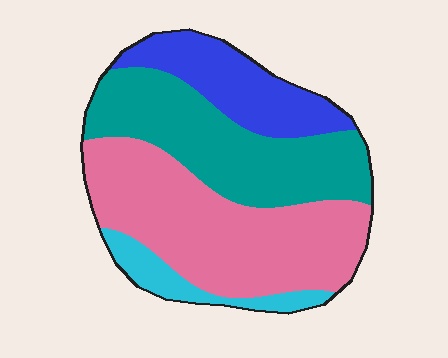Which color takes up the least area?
Cyan, at roughly 10%.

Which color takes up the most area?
Pink, at roughly 40%.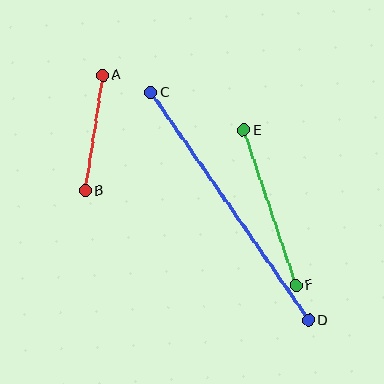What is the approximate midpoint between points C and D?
The midpoint is at approximately (230, 207) pixels.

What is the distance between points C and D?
The distance is approximately 277 pixels.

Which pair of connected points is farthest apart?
Points C and D are farthest apart.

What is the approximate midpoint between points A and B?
The midpoint is at approximately (94, 133) pixels.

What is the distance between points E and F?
The distance is approximately 164 pixels.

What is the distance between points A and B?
The distance is approximately 117 pixels.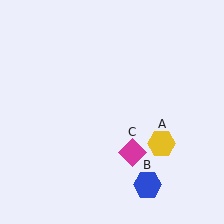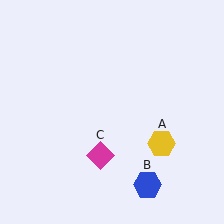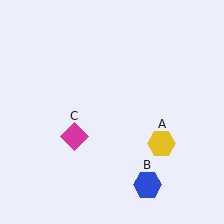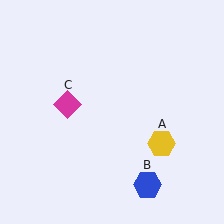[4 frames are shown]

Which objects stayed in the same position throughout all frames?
Yellow hexagon (object A) and blue hexagon (object B) remained stationary.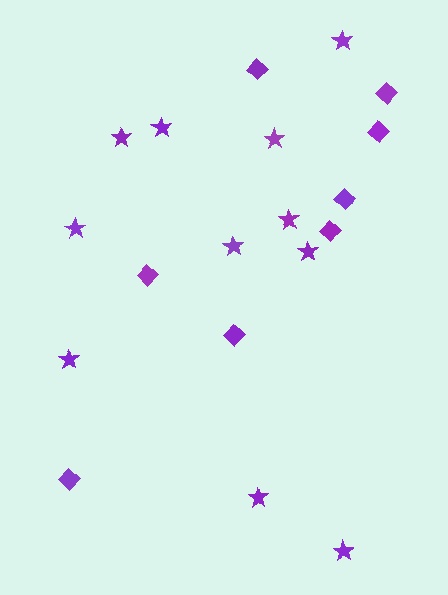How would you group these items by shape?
There are 2 groups: one group of diamonds (8) and one group of stars (11).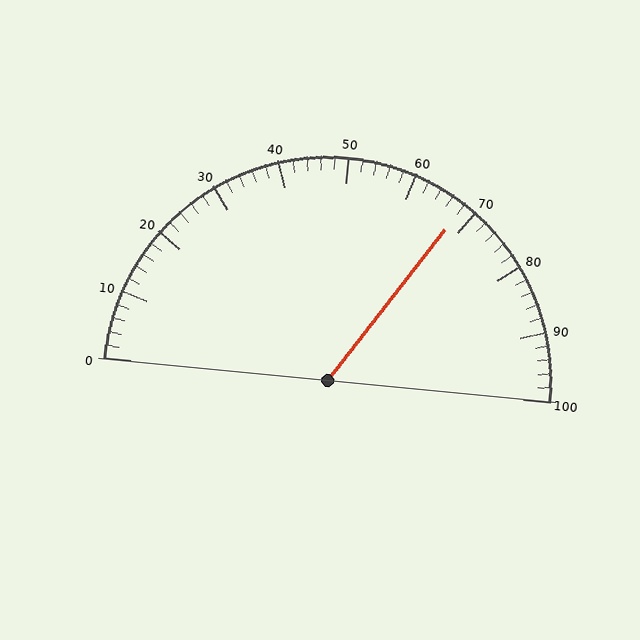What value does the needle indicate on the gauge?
The needle indicates approximately 68.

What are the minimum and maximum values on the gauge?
The gauge ranges from 0 to 100.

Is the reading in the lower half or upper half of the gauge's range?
The reading is in the upper half of the range (0 to 100).